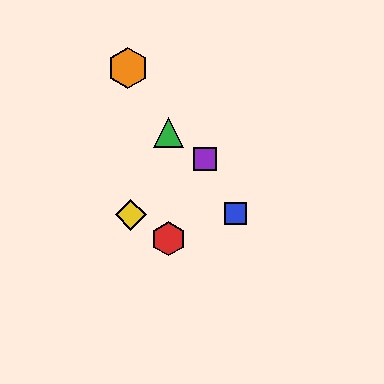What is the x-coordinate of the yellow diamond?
The yellow diamond is at x≈131.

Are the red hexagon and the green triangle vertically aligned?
Yes, both are at x≈169.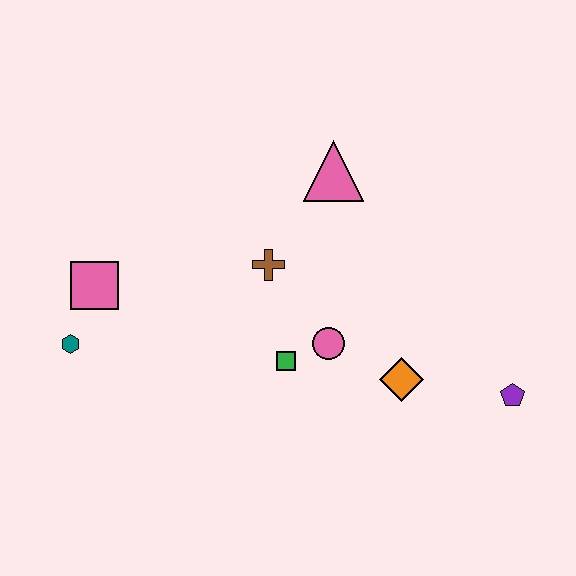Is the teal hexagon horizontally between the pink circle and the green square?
No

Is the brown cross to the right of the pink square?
Yes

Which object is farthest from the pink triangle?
The teal hexagon is farthest from the pink triangle.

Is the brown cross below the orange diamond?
No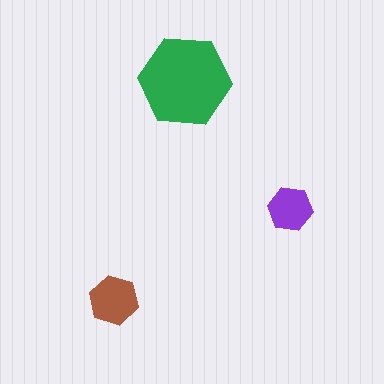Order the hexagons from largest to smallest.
the green one, the brown one, the purple one.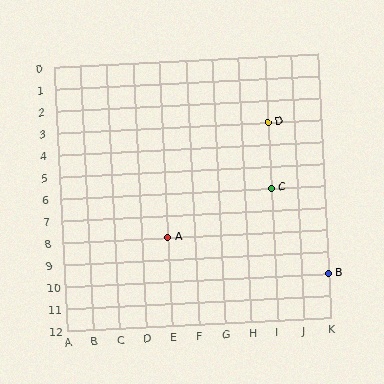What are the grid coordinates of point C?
Point C is at grid coordinates (I, 6).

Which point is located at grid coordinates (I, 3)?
Point D is at (I, 3).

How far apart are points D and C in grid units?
Points D and C are 3 rows apart.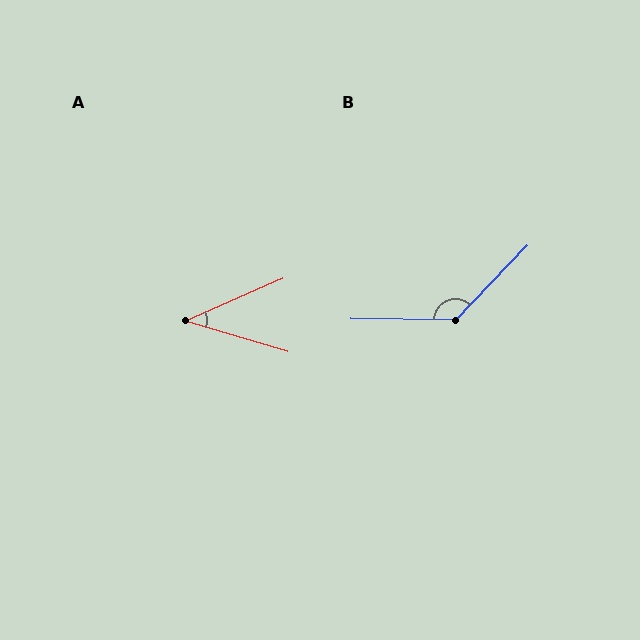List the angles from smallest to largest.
A (41°), B (133°).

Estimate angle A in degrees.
Approximately 41 degrees.